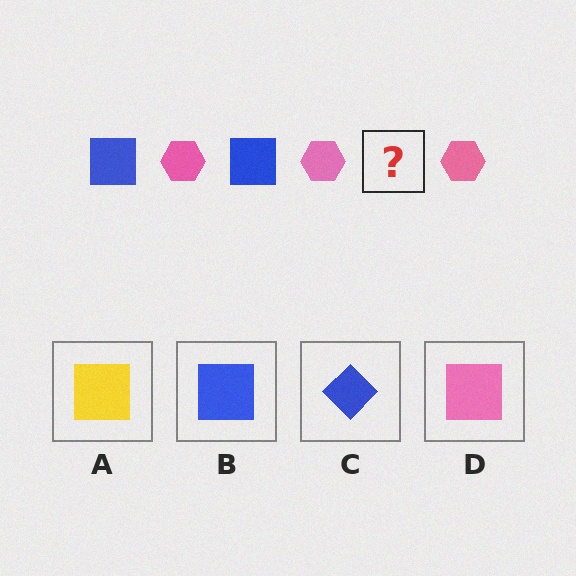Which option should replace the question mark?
Option B.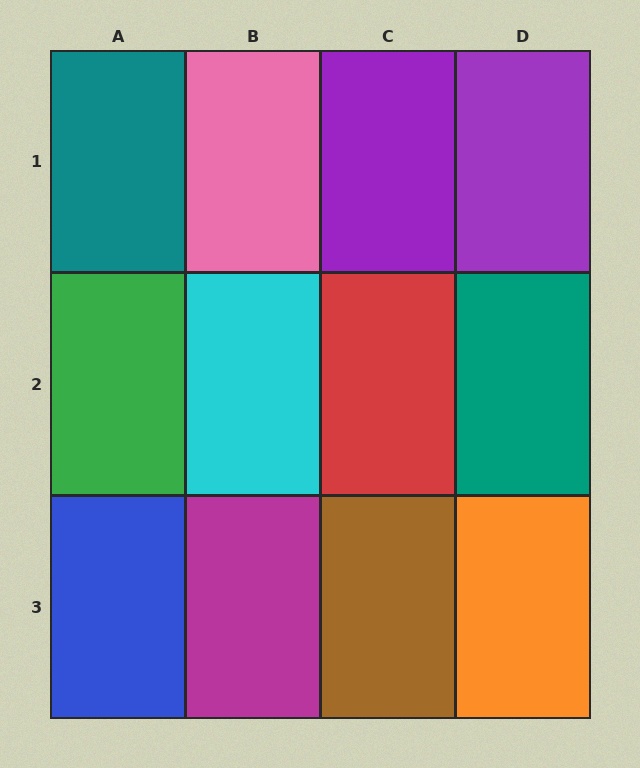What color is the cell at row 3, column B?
Magenta.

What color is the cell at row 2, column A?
Green.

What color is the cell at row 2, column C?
Red.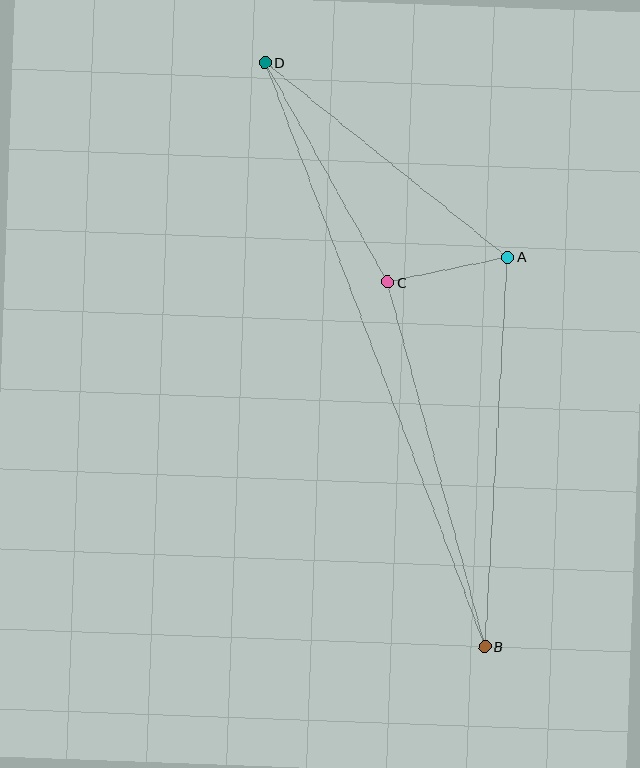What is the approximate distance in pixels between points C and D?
The distance between C and D is approximately 251 pixels.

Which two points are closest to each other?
Points A and C are closest to each other.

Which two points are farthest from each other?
Points B and D are farthest from each other.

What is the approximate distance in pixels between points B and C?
The distance between B and C is approximately 377 pixels.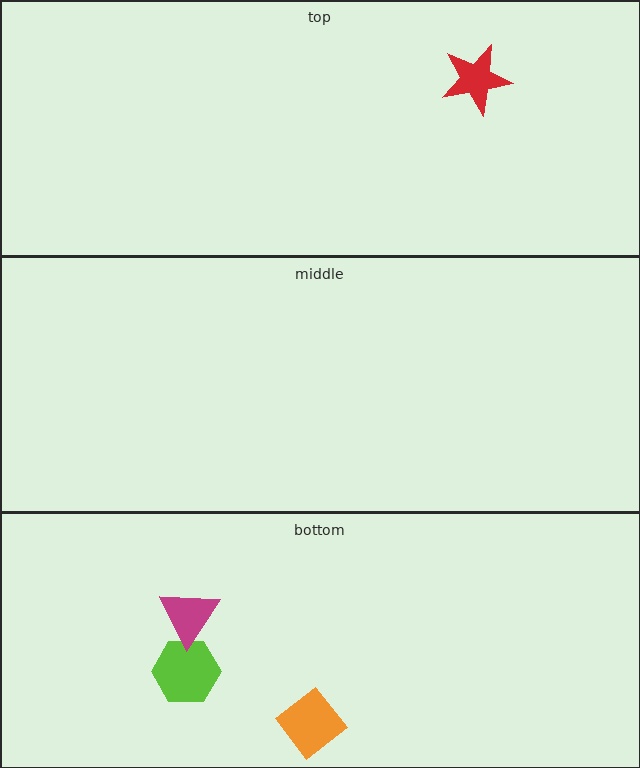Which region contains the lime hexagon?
The bottom region.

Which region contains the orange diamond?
The bottom region.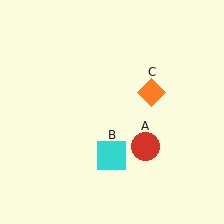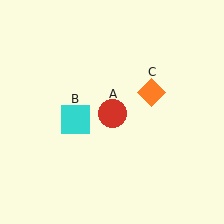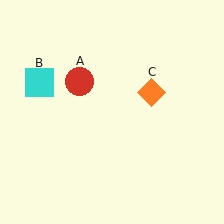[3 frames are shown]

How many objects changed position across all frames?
2 objects changed position: red circle (object A), cyan square (object B).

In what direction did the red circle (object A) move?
The red circle (object A) moved up and to the left.